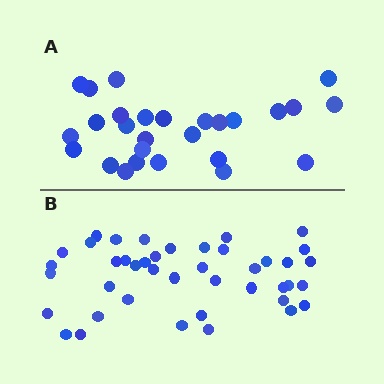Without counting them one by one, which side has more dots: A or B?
Region B (the bottom region) has more dots.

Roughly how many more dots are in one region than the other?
Region B has approximately 15 more dots than region A.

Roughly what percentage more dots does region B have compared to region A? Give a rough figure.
About 55% more.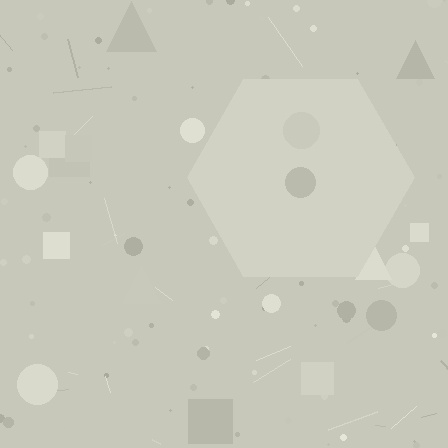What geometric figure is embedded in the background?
A hexagon is embedded in the background.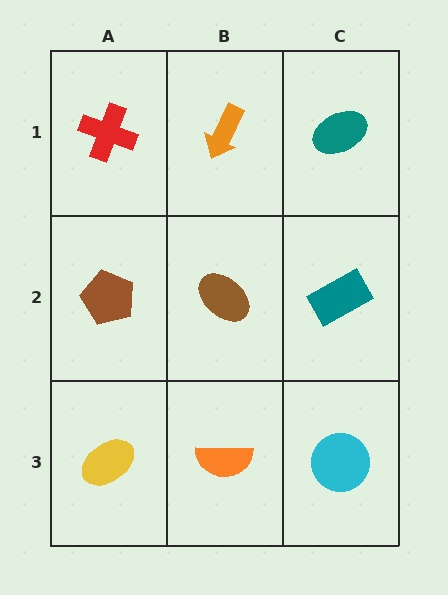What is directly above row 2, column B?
An orange arrow.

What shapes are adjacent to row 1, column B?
A brown ellipse (row 2, column B), a red cross (row 1, column A), a teal ellipse (row 1, column C).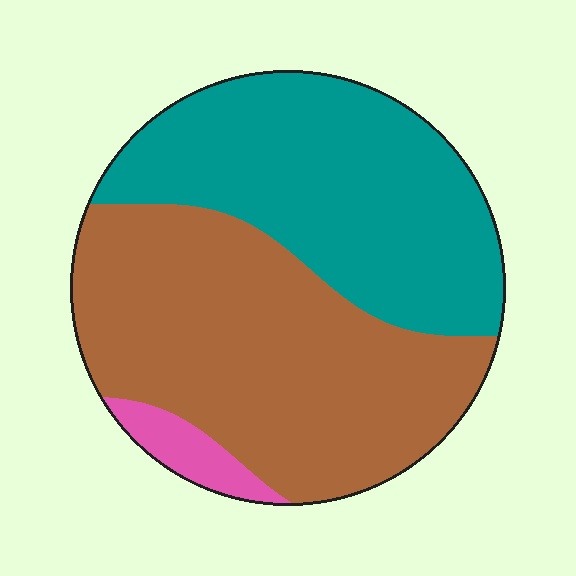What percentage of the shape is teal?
Teal takes up about two fifths (2/5) of the shape.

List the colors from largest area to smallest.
From largest to smallest: brown, teal, pink.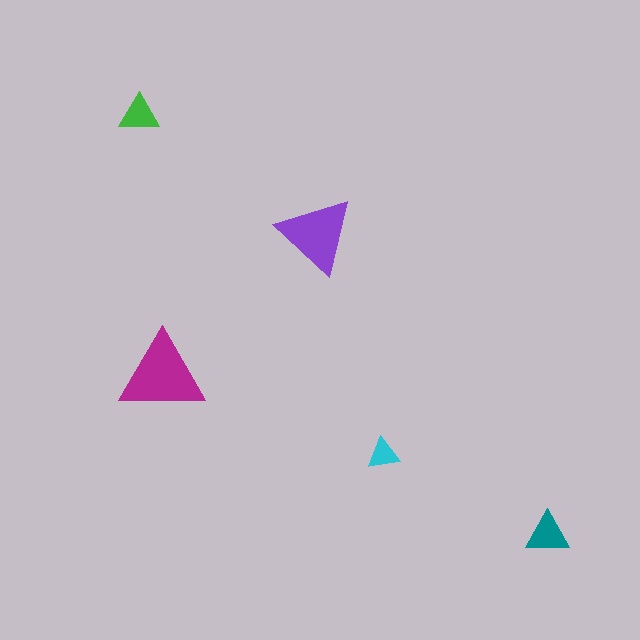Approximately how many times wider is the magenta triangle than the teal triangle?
About 2 times wider.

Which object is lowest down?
The teal triangle is bottommost.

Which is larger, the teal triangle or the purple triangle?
The purple one.